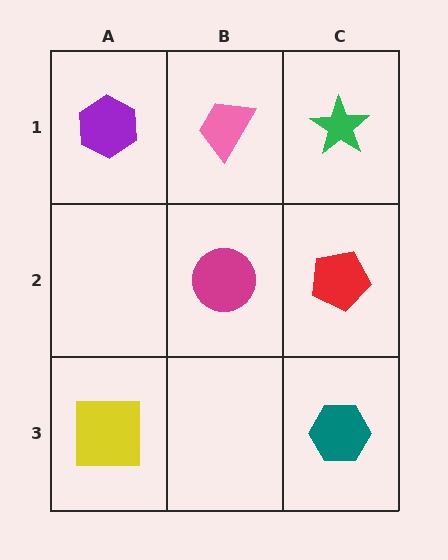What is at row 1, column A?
A purple hexagon.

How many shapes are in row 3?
2 shapes.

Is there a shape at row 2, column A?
No, that cell is empty.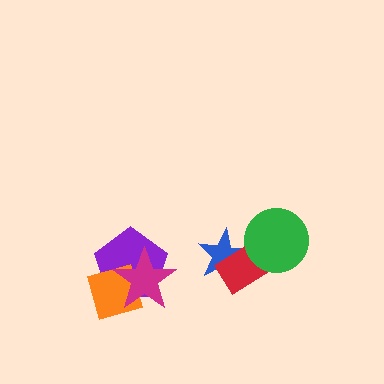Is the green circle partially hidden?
No, no other shape covers it.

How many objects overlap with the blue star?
1 object overlaps with the blue star.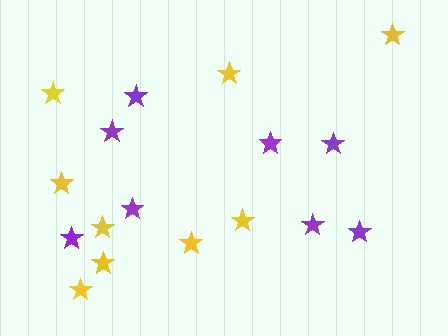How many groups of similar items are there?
There are 2 groups: one group of purple stars (8) and one group of yellow stars (9).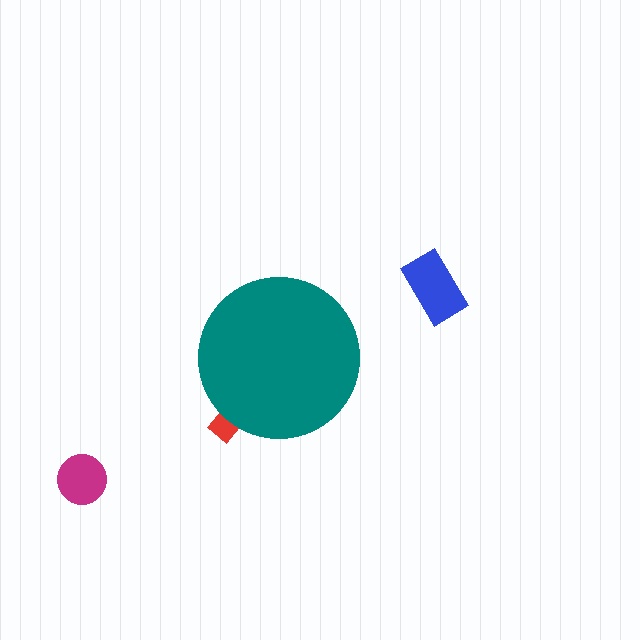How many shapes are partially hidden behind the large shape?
1 shape is partially hidden.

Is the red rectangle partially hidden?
Yes, the red rectangle is partially hidden behind the teal circle.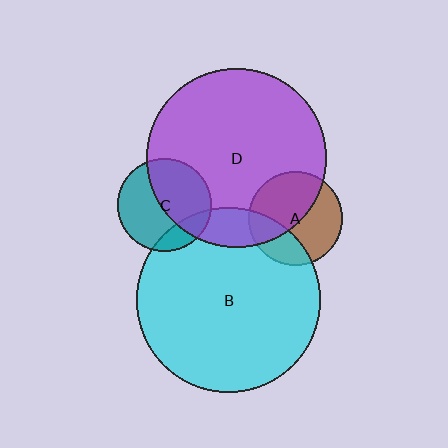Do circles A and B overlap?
Yes.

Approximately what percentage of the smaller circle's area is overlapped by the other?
Approximately 30%.